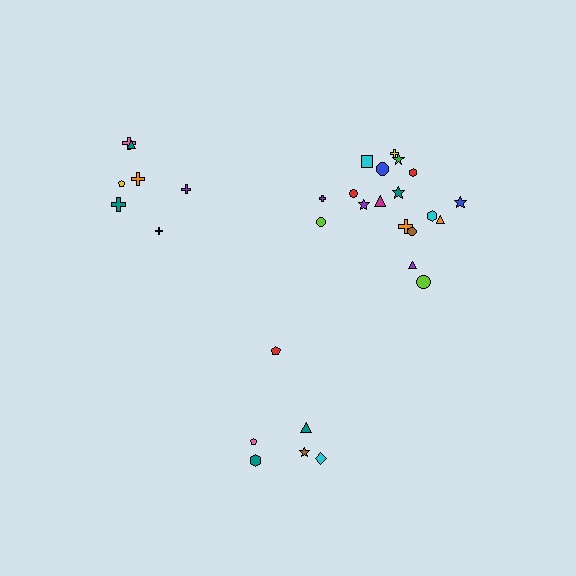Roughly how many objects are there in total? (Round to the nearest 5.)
Roughly 30 objects in total.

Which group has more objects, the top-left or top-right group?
The top-right group.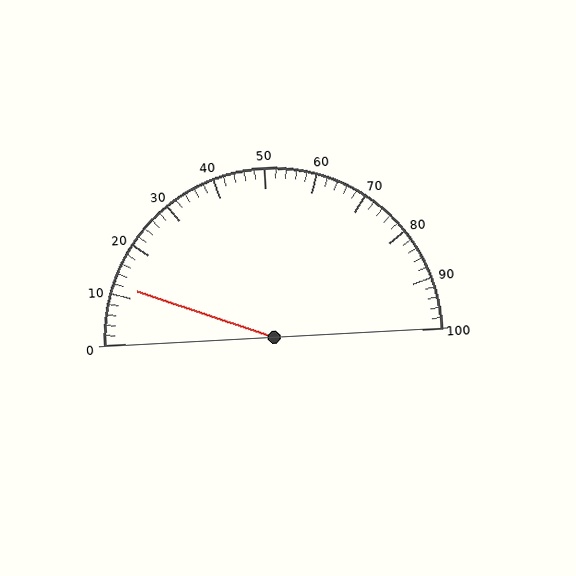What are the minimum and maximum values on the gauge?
The gauge ranges from 0 to 100.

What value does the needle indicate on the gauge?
The needle indicates approximately 12.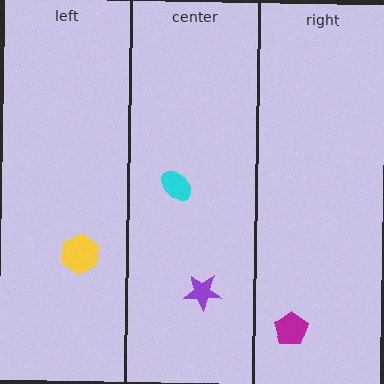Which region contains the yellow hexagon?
The left region.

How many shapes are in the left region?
1.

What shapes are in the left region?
The yellow hexagon.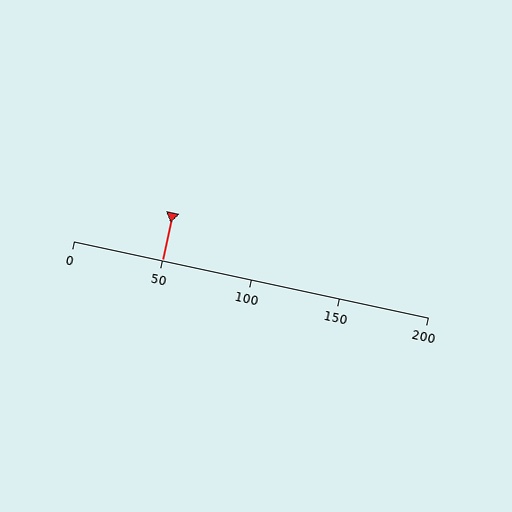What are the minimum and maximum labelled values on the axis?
The axis runs from 0 to 200.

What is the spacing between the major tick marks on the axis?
The major ticks are spaced 50 apart.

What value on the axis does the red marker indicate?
The marker indicates approximately 50.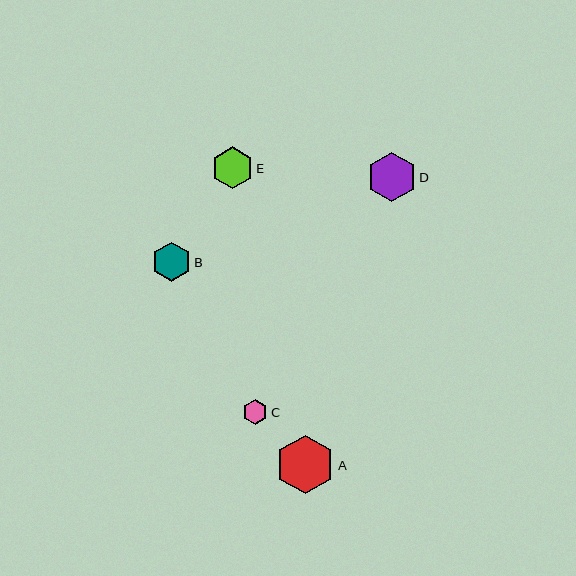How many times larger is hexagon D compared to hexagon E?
Hexagon D is approximately 1.2 times the size of hexagon E.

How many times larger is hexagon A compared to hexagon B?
Hexagon A is approximately 1.5 times the size of hexagon B.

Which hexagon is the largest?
Hexagon A is the largest with a size of approximately 59 pixels.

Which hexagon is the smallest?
Hexagon C is the smallest with a size of approximately 24 pixels.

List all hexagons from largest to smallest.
From largest to smallest: A, D, E, B, C.